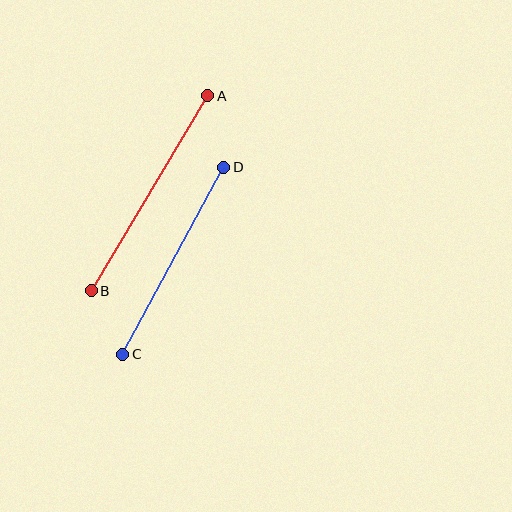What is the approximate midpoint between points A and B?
The midpoint is at approximately (150, 193) pixels.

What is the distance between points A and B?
The distance is approximately 227 pixels.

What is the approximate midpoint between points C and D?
The midpoint is at approximately (173, 261) pixels.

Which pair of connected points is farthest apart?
Points A and B are farthest apart.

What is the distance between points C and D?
The distance is approximately 213 pixels.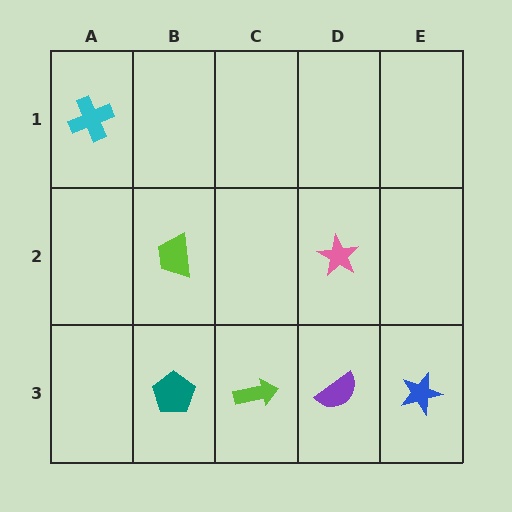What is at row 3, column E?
A blue star.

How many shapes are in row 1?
1 shape.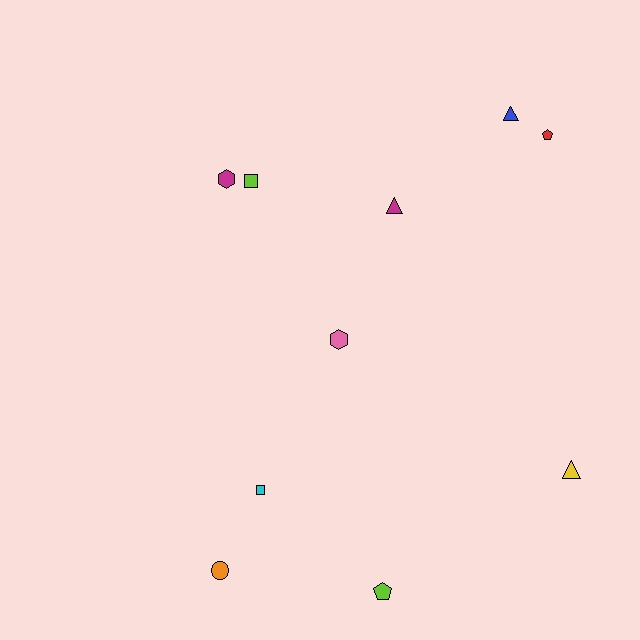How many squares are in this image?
There are 2 squares.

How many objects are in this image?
There are 10 objects.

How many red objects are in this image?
There is 1 red object.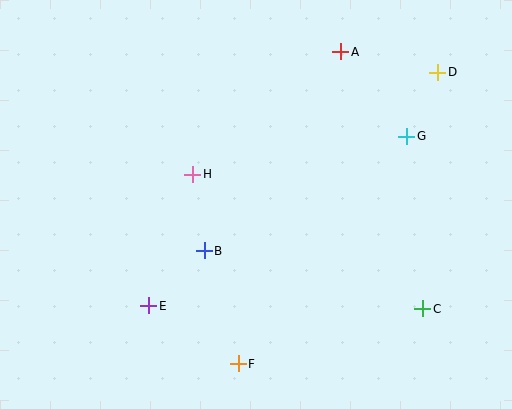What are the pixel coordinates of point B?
Point B is at (204, 251).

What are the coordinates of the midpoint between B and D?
The midpoint between B and D is at (321, 161).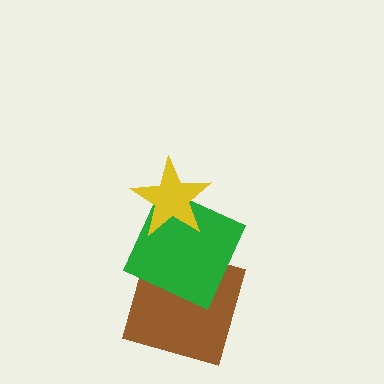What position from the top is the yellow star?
The yellow star is 1st from the top.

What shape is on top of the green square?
The yellow star is on top of the green square.